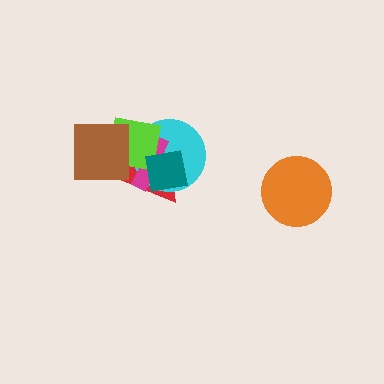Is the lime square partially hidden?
Yes, it is partially covered by another shape.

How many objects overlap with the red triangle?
5 objects overlap with the red triangle.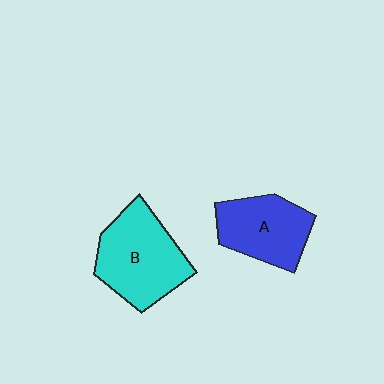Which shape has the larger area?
Shape B (cyan).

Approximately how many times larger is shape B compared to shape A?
Approximately 1.3 times.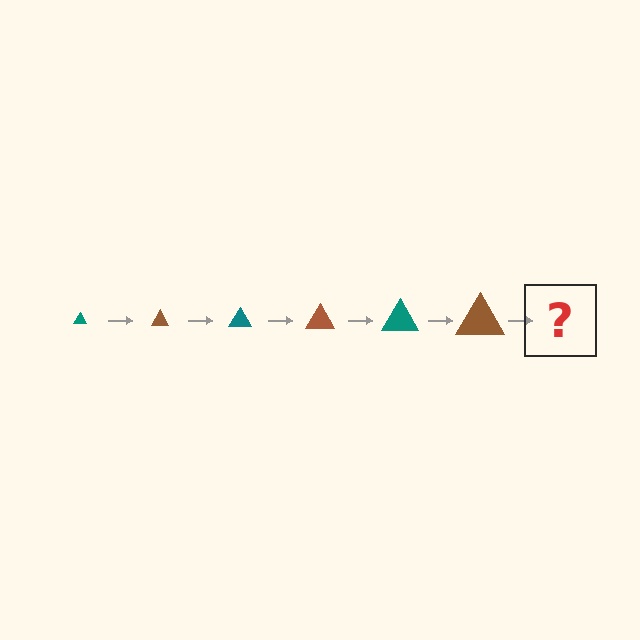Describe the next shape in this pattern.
It should be a teal triangle, larger than the previous one.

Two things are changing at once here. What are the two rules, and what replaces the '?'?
The two rules are that the triangle grows larger each step and the color cycles through teal and brown. The '?' should be a teal triangle, larger than the previous one.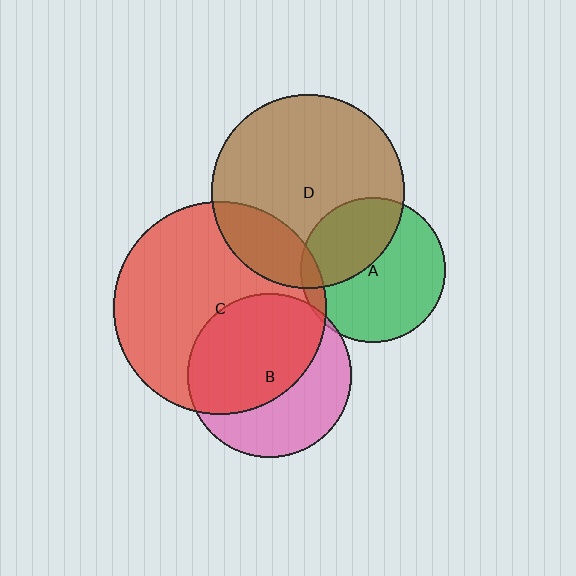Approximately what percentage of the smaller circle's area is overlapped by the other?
Approximately 20%.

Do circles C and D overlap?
Yes.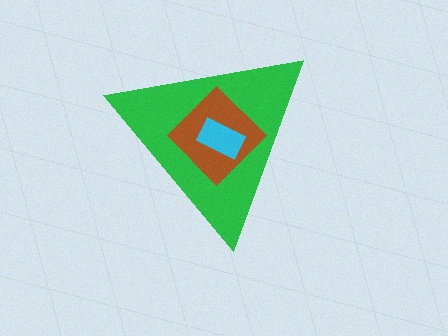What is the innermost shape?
The cyan rectangle.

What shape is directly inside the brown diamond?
The cyan rectangle.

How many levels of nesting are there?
3.